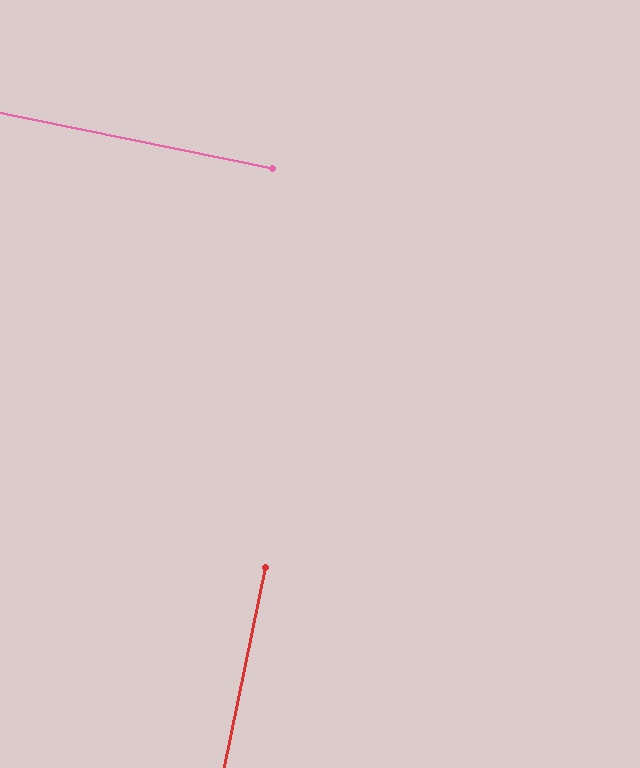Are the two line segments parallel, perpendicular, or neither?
Perpendicular — they meet at approximately 90°.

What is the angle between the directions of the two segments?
Approximately 90 degrees.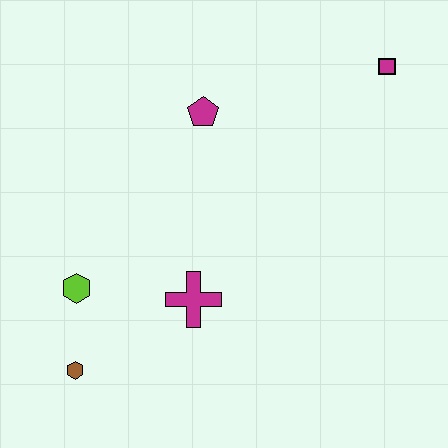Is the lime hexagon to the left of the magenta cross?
Yes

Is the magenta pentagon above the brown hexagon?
Yes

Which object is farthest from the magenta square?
The brown hexagon is farthest from the magenta square.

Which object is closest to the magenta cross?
The lime hexagon is closest to the magenta cross.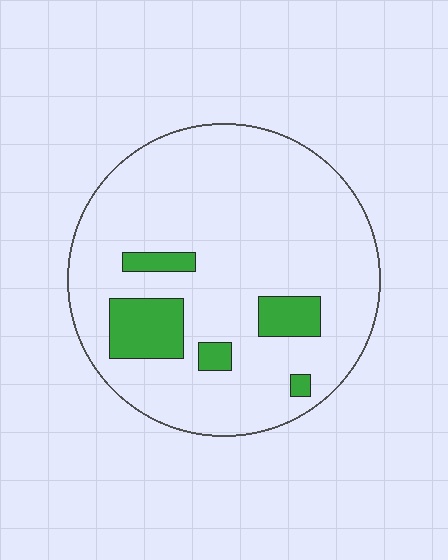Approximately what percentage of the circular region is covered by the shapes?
Approximately 15%.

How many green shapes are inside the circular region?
5.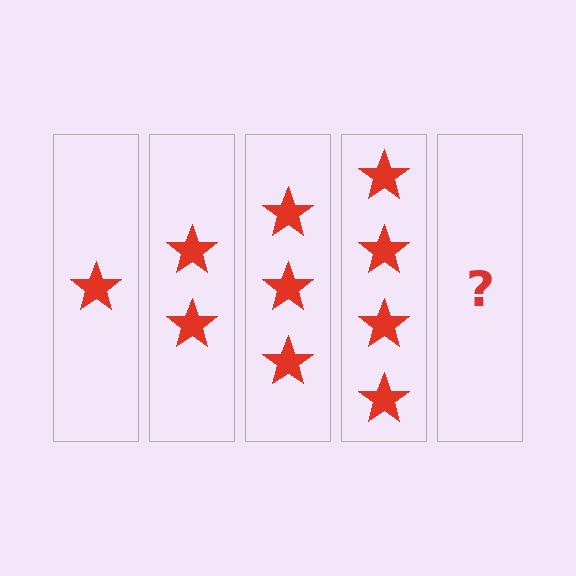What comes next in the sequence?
The next element should be 5 stars.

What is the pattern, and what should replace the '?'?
The pattern is that each step adds one more star. The '?' should be 5 stars.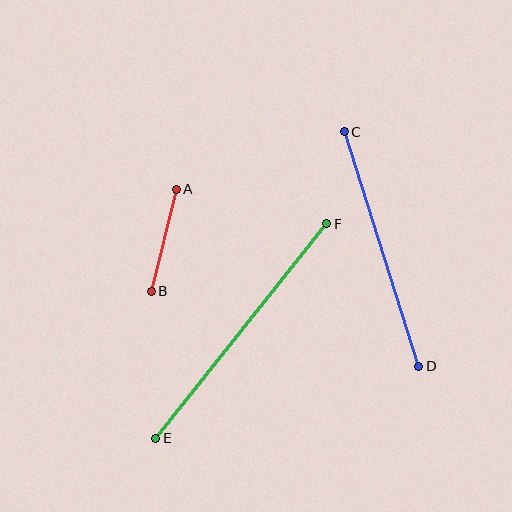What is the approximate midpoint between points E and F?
The midpoint is at approximately (241, 331) pixels.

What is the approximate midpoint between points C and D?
The midpoint is at approximately (382, 249) pixels.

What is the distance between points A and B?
The distance is approximately 105 pixels.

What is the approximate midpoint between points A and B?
The midpoint is at approximately (164, 240) pixels.